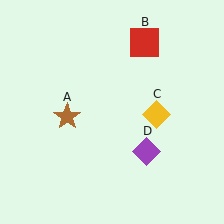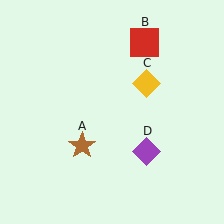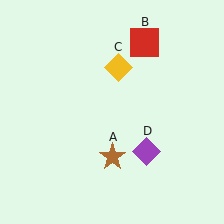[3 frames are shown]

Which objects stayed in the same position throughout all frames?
Red square (object B) and purple diamond (object D) remained stationary.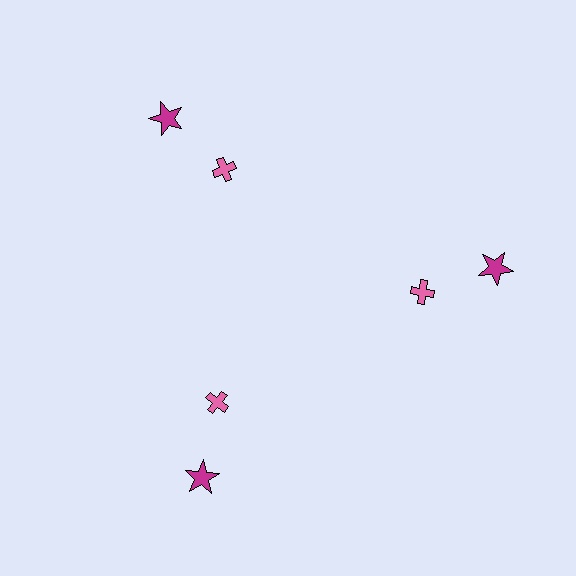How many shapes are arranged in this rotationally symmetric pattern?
There are 6 shapes, arranged in 3 groups of 2.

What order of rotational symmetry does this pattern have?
This pattern has 3-fold rotational symmetry.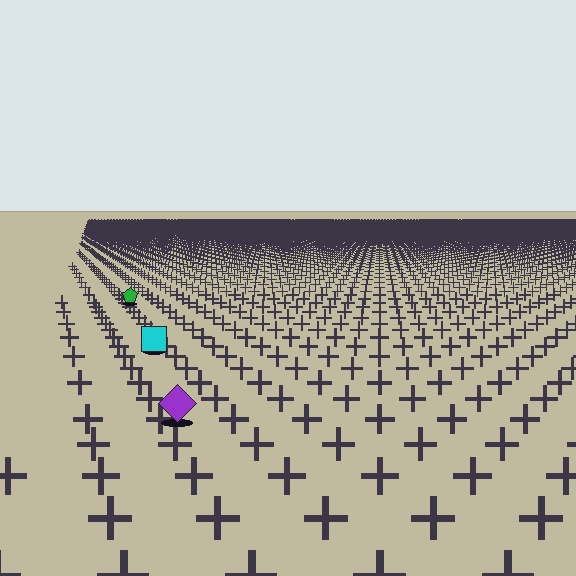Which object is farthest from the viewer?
The green pentagon is farthest from the viewer. It appears smaller and the ground texture around it is denser.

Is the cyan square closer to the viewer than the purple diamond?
No. The purple diamond is closer — you can tell from the texture gradient: the ground texture is coarser near it.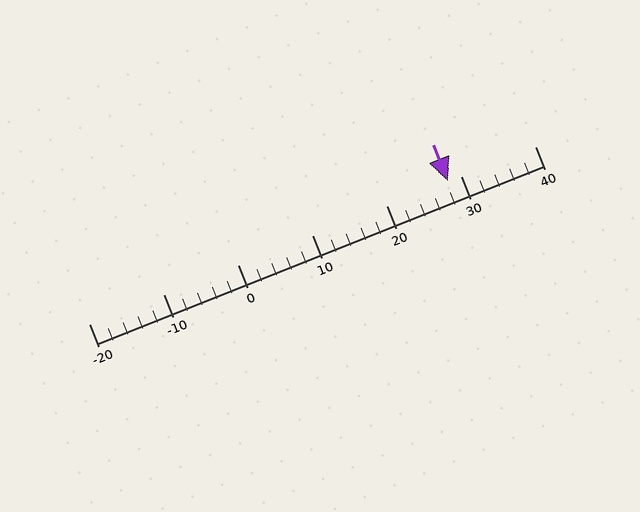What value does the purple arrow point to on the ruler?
The purple arrow points to approximately 28.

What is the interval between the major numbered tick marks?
The major tick marks are spaced 10 units apart.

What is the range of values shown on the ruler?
The ruler shows values from -20 to 40.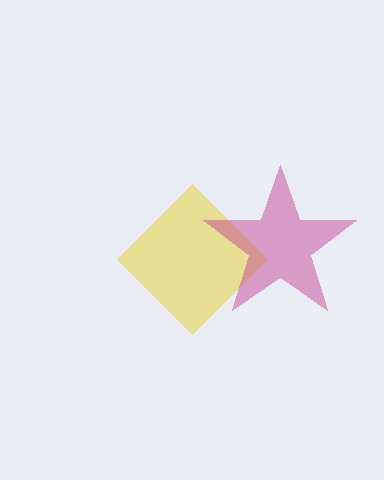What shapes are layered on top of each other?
The layered shapes are: a yellow diamond, a magenta star.